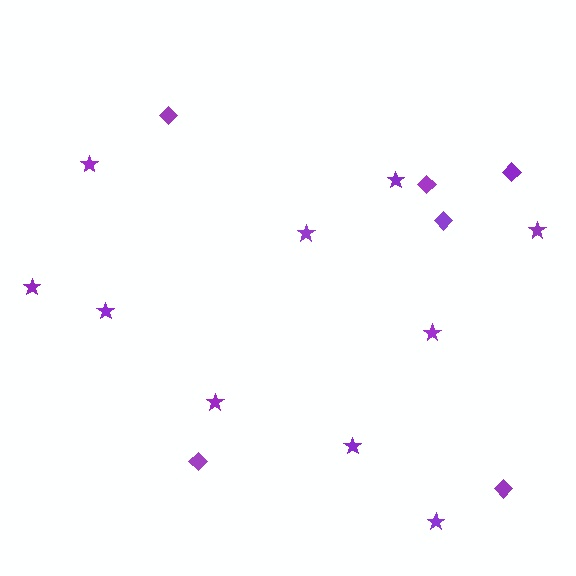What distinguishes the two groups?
There are 2 groups: one group of diamonds (6) and one group of stars (10).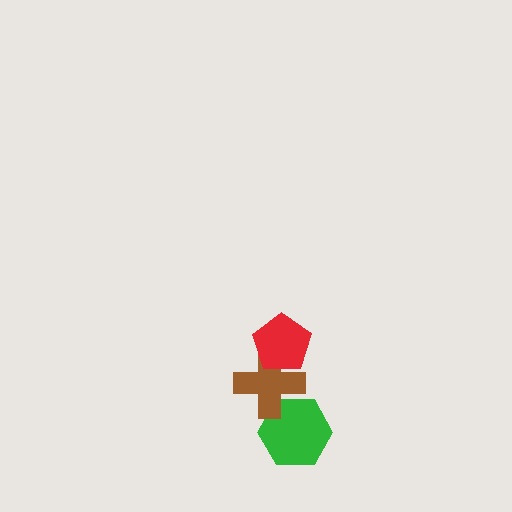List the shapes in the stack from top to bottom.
From top to bottom: the red pentagon, the brown cross, the green hexagon.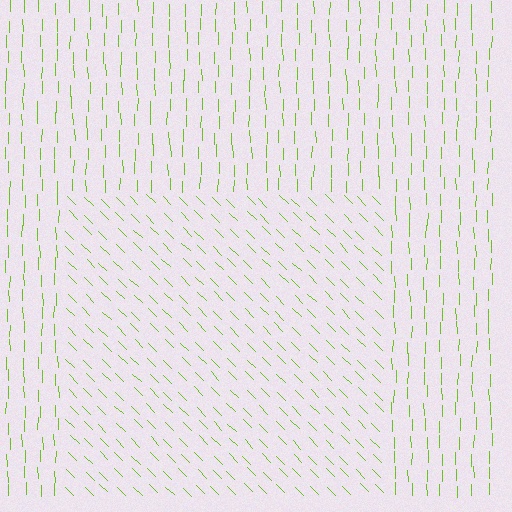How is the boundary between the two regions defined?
The boundary is defined purely by a change in line orientation (approximately 45 degrees difference). All lines are the same color and thickness.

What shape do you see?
I see a rectangle.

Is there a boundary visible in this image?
Yes, there is a texture boundary formed by a change in line orientation.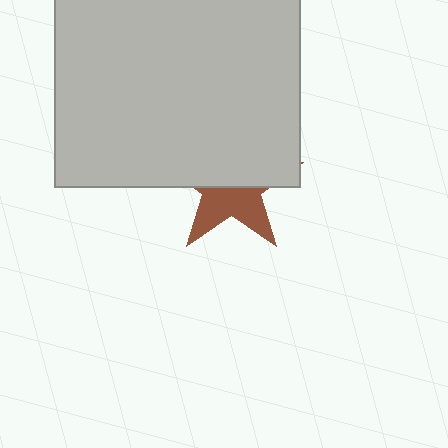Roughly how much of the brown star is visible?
A small part of it is visible (roughly 44%).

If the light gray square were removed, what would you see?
You would see the complete brown star.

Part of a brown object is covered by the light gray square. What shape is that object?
It is a star.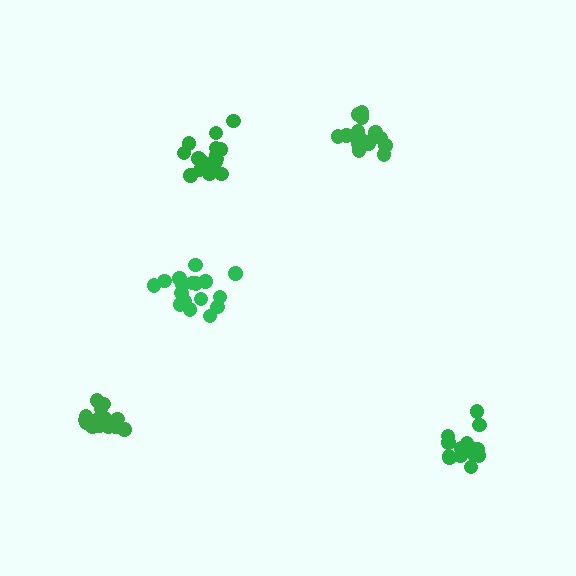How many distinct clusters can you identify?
There are 5 distinct clusters.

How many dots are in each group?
Group 1: 17 dots, Group 2: 17 dots, Group 3: 15 dots, Group 4: 16 dots, Group 5: 15 dots (80 total).